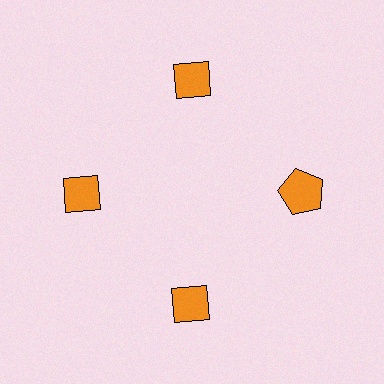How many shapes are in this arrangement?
There are 4 shapes arranged in a ring pattern.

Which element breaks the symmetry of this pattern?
The orange pentagon at roughly the 3 o'clock position breaks the symmetry. All other shapes are orange diamonds.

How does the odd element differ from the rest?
It has a different shape: pentagon instead of diamond.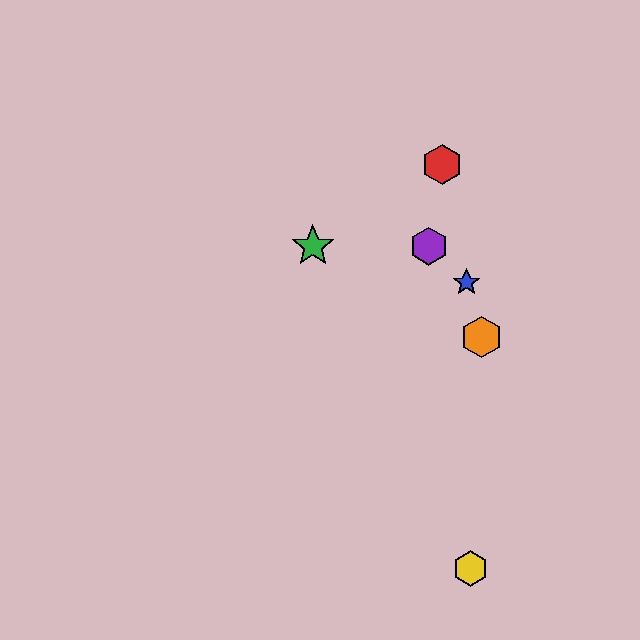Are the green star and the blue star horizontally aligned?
No, the green star is at y≈246 and the blue star is at y≈283.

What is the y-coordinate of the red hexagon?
The red hexagon is at y≈165.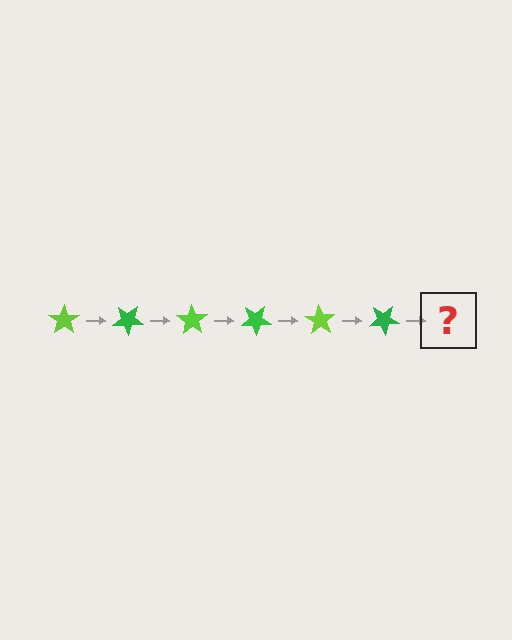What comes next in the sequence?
The next element should be a lime star, rotated 210 degrees from the start.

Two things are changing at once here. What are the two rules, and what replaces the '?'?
The two rules are that it rotates 35 degrees each step and the color cycles through lime and green. The '?' should be a lime star, rotated 210 degrees from the start.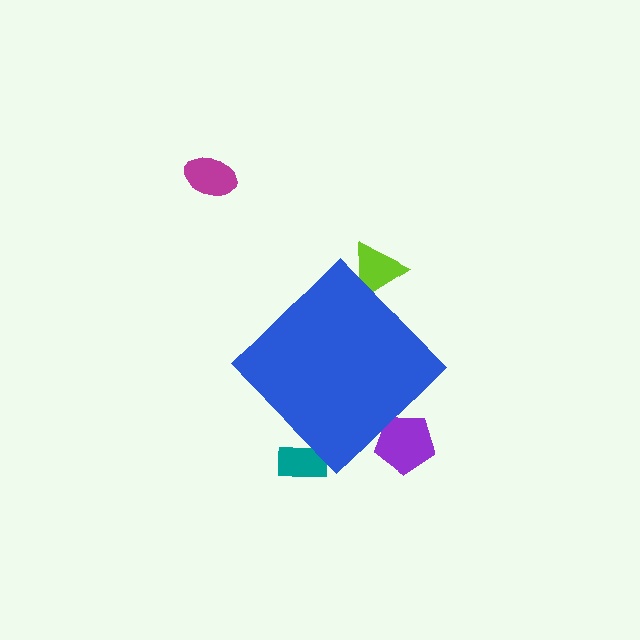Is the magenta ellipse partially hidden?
No, the magenta ellipse is fully visible.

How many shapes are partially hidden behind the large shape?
3 shapes are partially hidden.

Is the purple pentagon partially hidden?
Yes, the purple pentagon is partially hidden behind the blue diamond.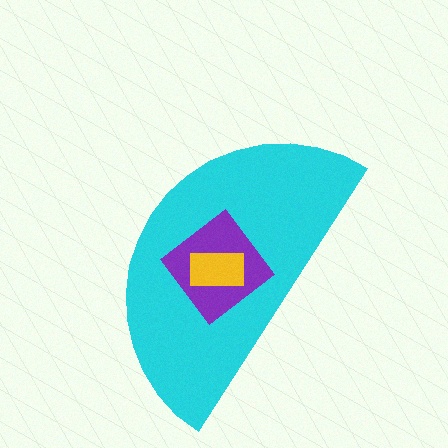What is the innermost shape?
The yellow rectangle.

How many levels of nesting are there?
3.